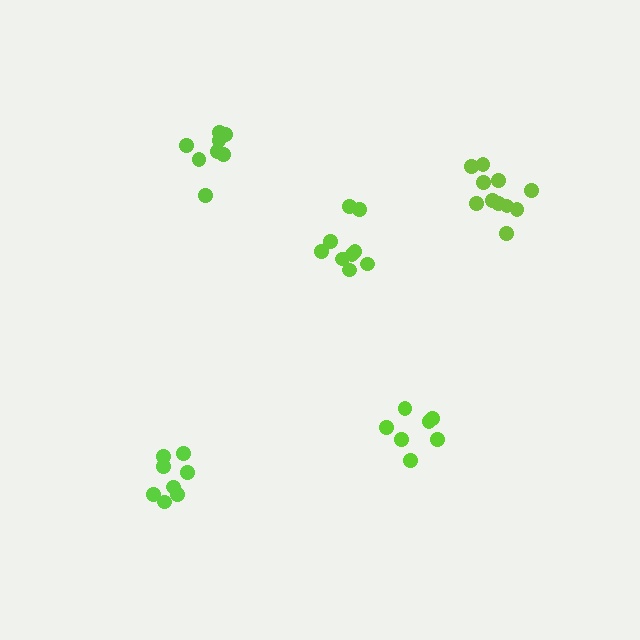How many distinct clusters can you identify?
There are 5 distinct clusters.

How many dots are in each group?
Group 1: 9 dots, Group 2: 8 dots, Group 3: 11 dots, Group 4: 7 dots, Group 5: 8 dots (43 total).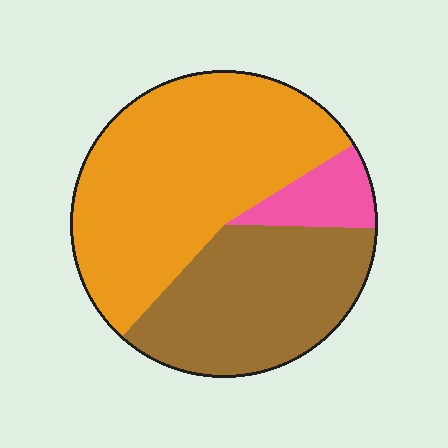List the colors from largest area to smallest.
From largest to smallest: orange, brown, pink.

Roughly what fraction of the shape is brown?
Brown covers around 35% of the shape.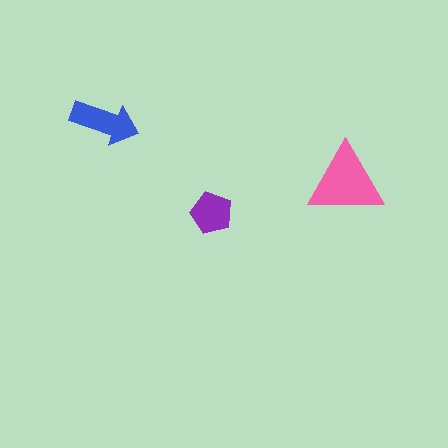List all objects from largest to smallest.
The pink triangle, the blue arrow, the purple pentagon.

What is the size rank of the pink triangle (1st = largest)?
1st.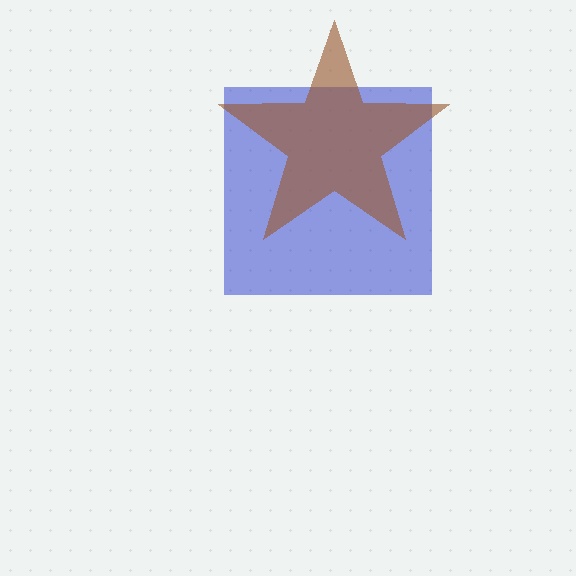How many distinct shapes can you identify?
There are 2 distinct shapes: a blue square, a brown star.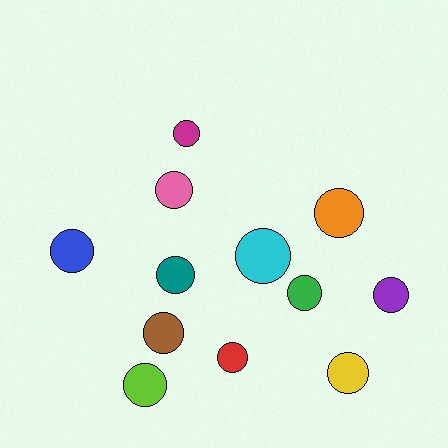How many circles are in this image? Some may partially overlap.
There are 12 circles.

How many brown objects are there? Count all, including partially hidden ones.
There is 1 brown object.